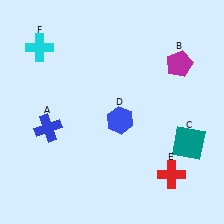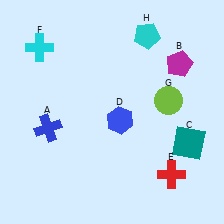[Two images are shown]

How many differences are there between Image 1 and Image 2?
There are 2 differences between the two images.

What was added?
A lime circle (G), a cyan pentagon (H) were added in Image 2.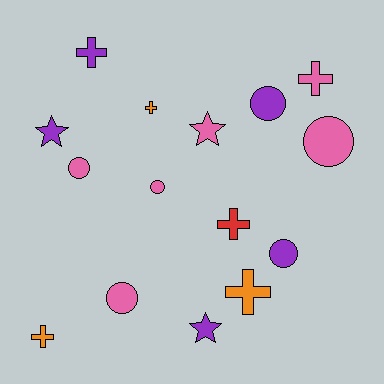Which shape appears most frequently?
Cross, with 6 objects.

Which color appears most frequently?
Pink, with 6 objects.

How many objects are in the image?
There are 15 objects.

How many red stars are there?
There are no red stars.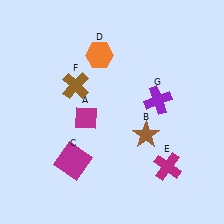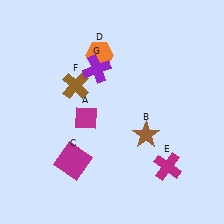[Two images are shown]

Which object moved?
The purple cross (G) moved left.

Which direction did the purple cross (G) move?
The purple cross (G) moved left.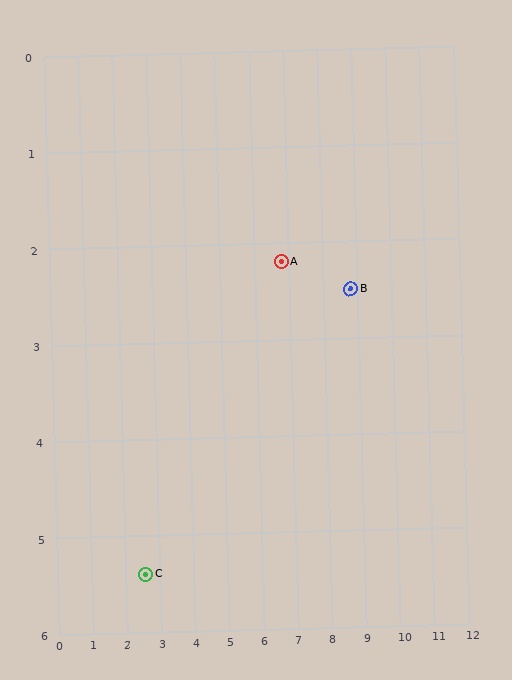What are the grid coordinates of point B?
Point B is at approximately (8.8, 2.5).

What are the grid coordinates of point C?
Point C is at approximately (2.6, 5.4).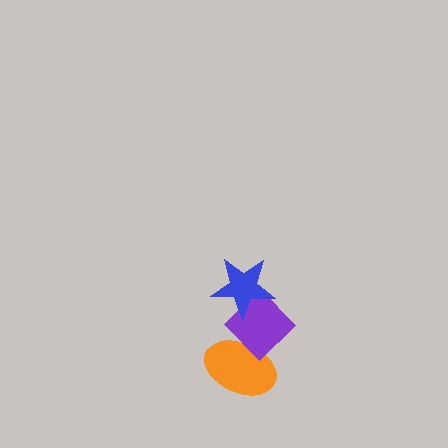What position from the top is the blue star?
The blue star is 1st from the top.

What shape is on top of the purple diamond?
The blue star is on top of the purple diamond.